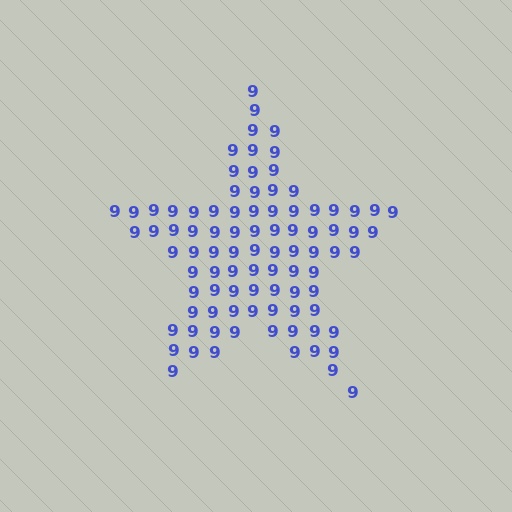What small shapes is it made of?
It is made of small digit 9's.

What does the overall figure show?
The overall figure shows a star.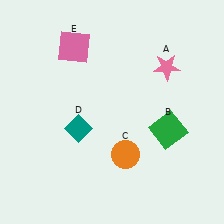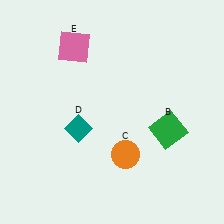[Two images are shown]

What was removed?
The pink star (A) was removed in Image 2.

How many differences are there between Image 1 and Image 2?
There is 1 difference between the two images.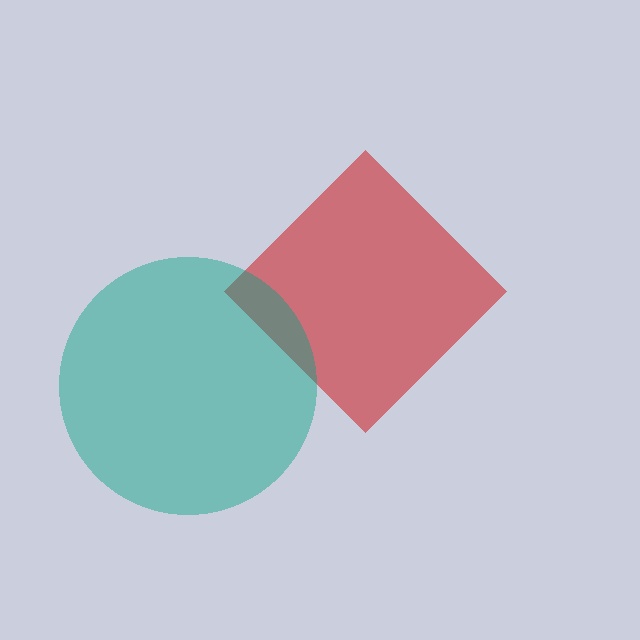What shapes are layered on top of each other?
The layered shapes are: a red diamond, a teal circle.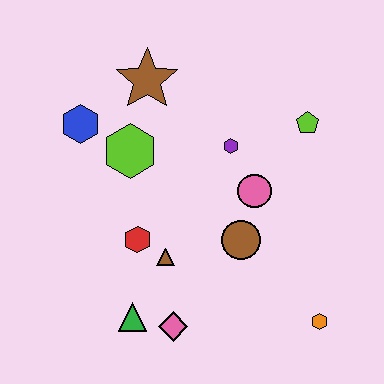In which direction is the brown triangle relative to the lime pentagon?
The brown triangle is to the left of the lime pentagon.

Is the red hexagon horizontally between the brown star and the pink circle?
No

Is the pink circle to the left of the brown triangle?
No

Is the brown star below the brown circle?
No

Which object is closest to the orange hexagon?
The brown circle is closest to the orange hexagon.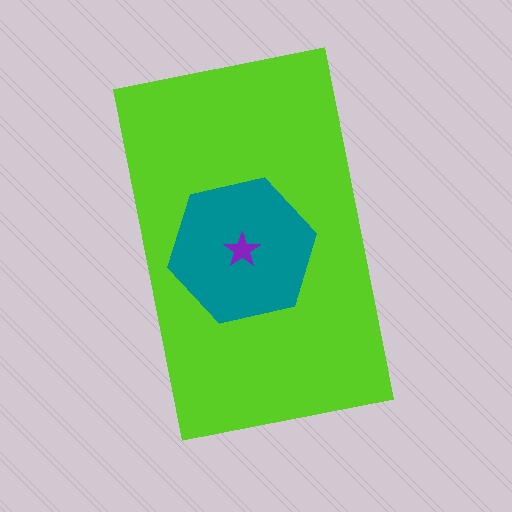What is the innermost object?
The purple star.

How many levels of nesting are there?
3.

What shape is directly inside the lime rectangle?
The teal hexagon.